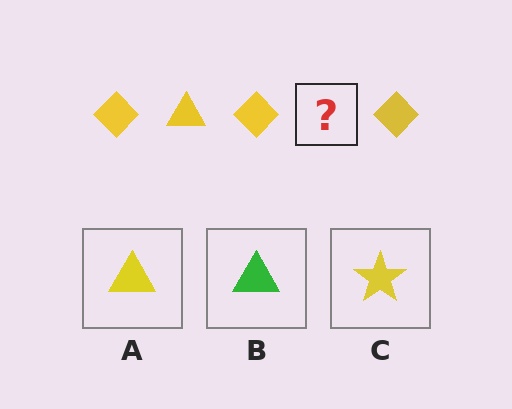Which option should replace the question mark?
Option A.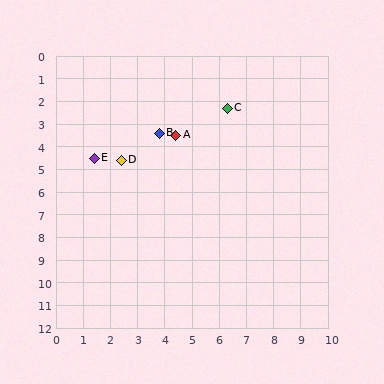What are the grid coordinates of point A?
Point A is at approximately (4.4, 3.5).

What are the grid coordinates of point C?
Point C is at approximately (6.3, 2.3).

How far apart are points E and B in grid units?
Points E and B are about 2.6 grid units apart.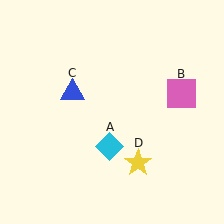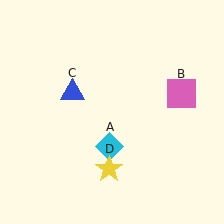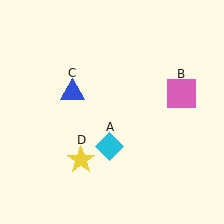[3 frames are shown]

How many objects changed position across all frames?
1 object changed position: yellow star (object D).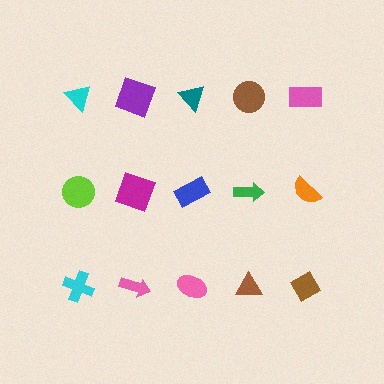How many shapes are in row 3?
5 shapes.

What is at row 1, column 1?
A cyan triangle.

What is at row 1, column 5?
A pink rectangle.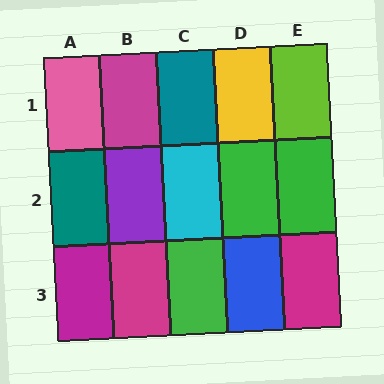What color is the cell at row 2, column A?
Teal.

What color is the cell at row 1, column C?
Teal.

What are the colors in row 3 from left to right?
Magenta, magenta, green, blue, magenta.